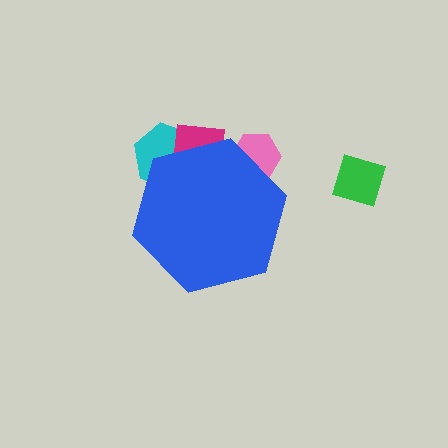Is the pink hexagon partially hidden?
Yes, the pink hexagon is partially hidden behind the blue hexagon.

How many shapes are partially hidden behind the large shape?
3 shapes are partially hidden.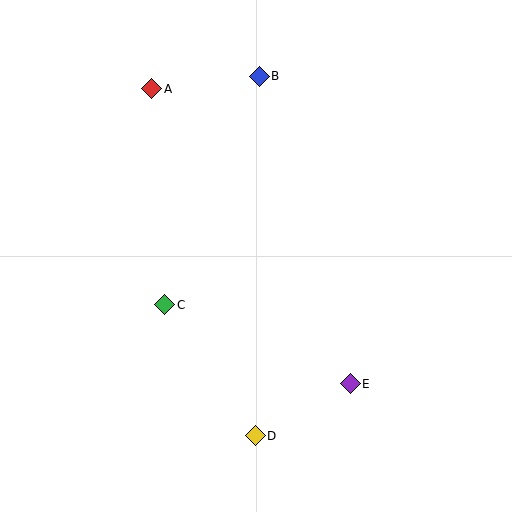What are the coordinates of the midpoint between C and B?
The midpoint between C and B is at (212, 191).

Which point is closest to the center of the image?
Point C at (165, 305) is closest to the center.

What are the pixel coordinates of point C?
Point C is at (165, 305).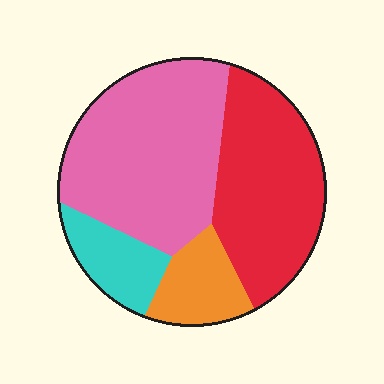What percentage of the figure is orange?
Orange covers roughly 10% of the figure.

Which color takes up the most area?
Pink, at roughly 45%.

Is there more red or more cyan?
Red.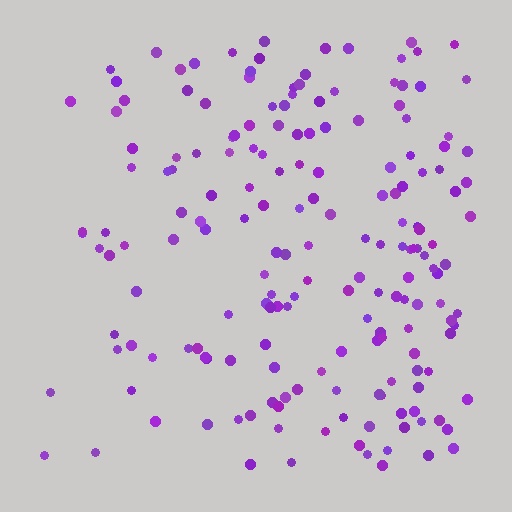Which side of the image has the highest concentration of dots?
The right.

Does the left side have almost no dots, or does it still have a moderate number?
Still a moderate number, just noticeably fewer than the right.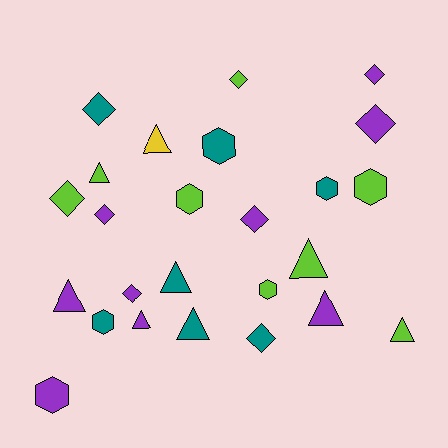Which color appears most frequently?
Purple, with 9 objects.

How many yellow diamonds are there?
There are no yellow diamonds.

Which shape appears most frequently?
Triangle, with 9 objects.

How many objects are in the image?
There are 25 objects.